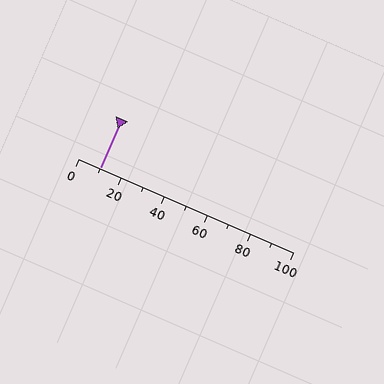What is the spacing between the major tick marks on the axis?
The major ticks are spaced 20 apart.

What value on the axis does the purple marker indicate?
The marker indicates approximately 10.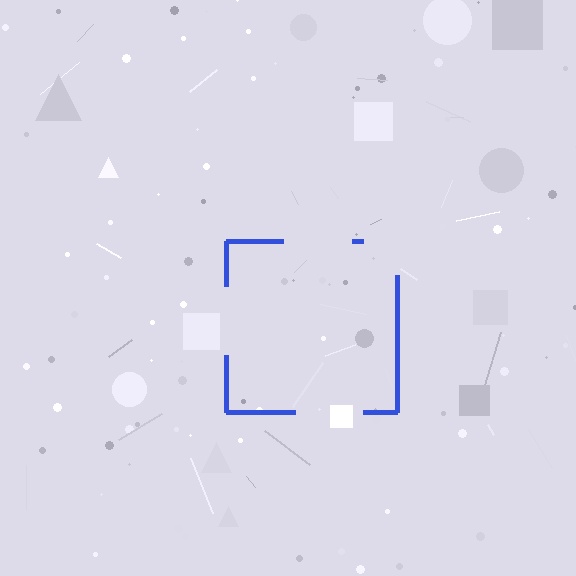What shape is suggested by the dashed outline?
The dashed outline suggests a square.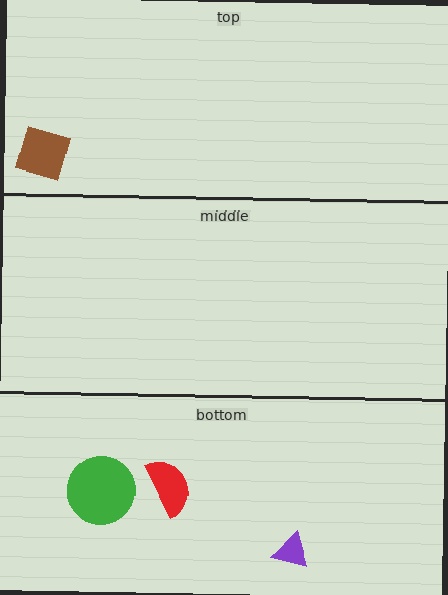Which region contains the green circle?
The bottom region.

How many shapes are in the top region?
1.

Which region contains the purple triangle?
The bottom region.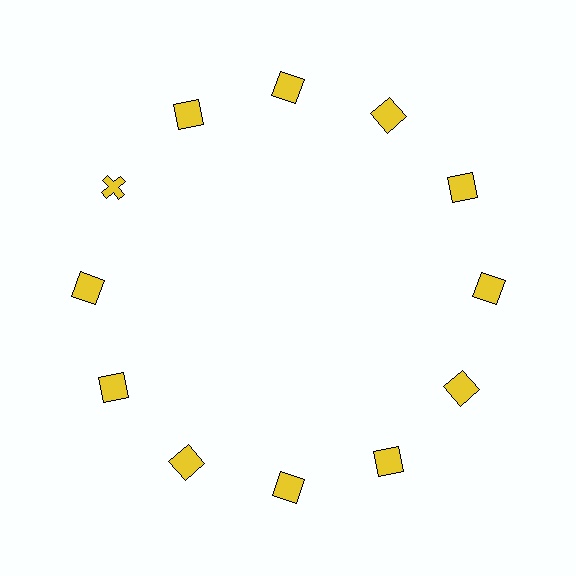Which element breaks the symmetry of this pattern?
The yellow cross at roughly the 10 o'clock position breaks the symmetry. All other shapes are yellow squares.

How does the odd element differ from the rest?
It has a different shape: cross instead of square.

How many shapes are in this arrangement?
There are 12 shapes arranged in a ring pattern.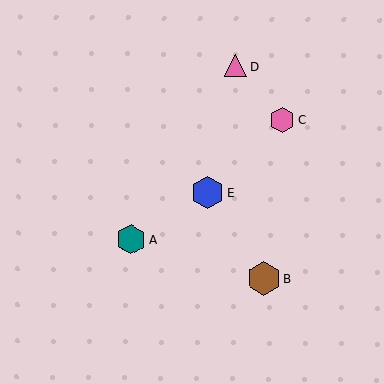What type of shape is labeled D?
Shape D is a pink triangle.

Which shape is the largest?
The brown hexagon (labeled B) is the largest.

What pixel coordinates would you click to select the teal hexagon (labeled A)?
Click at (131, 239) to select the teal hexagon A.